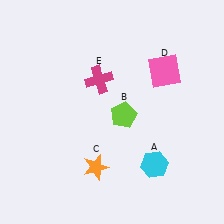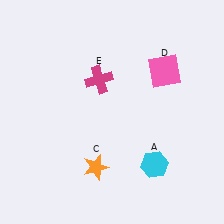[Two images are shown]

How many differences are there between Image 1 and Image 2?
There is 1 difference between the two images.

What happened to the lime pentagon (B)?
The lime pentagon (B) was removed in Image 2. It was in the bottom-right area of Image 1.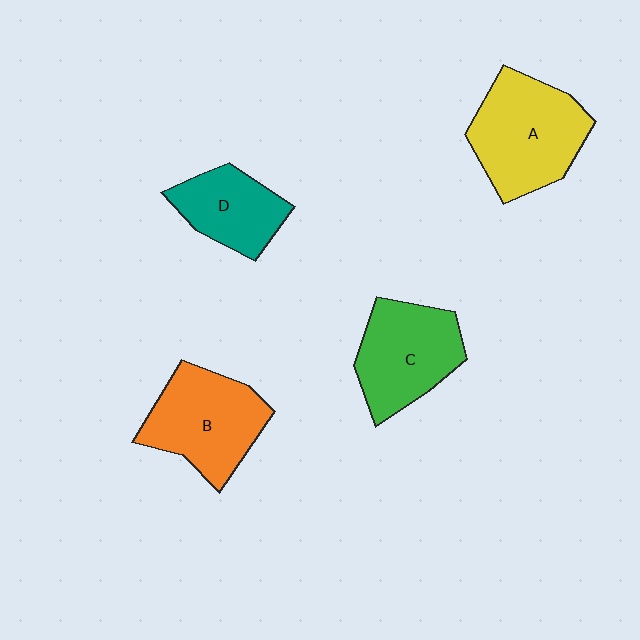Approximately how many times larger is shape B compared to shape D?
Approximately 1.4 times.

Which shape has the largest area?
Shape A (yellow).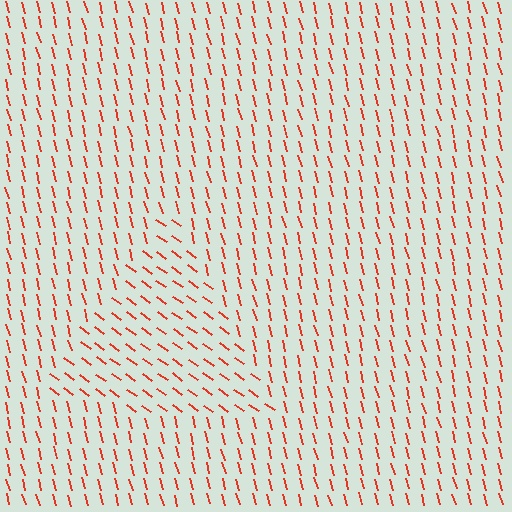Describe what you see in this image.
The image is filled with small red line segments. A triangle region in the image has lines oriented differently from the surrounding lines, creating a visible texture boundary.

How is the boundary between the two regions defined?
The boundary is defined purely by a change in line orientation (approximately 40 degrees difference). All lines are the same color and thickness.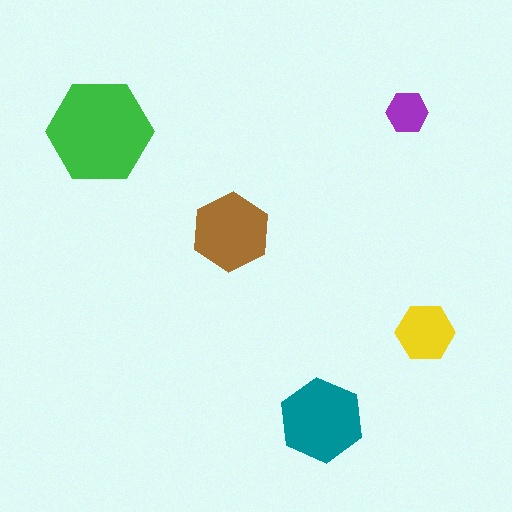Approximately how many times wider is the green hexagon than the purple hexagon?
About 2.5 times wider.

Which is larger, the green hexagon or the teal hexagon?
The green one.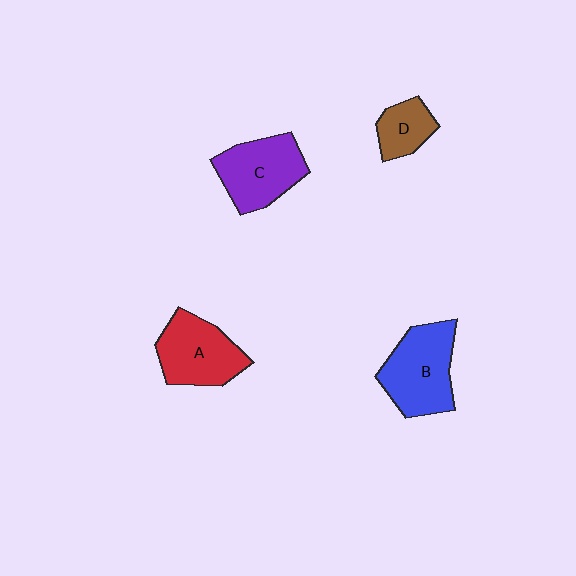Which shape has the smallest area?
Shape D (brown).